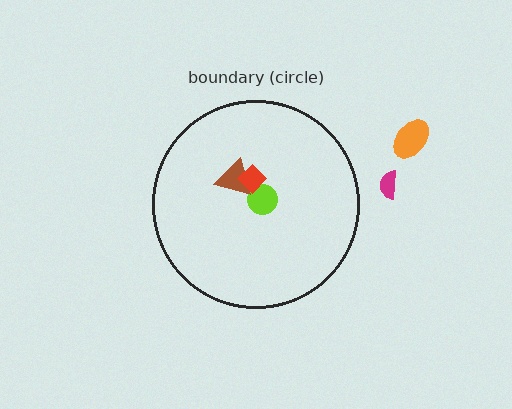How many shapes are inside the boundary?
3 inside, 2 outside.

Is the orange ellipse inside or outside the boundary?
Outside.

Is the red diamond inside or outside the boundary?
Inside.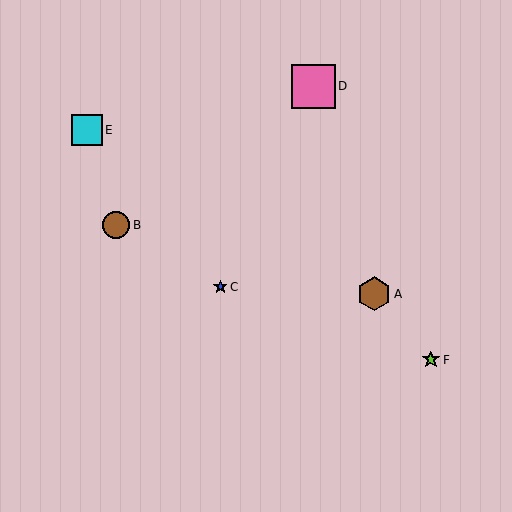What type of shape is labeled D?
Shape D is a pink square.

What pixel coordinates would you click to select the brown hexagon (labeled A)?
Click at (374, 294) to select the brown hexagon A.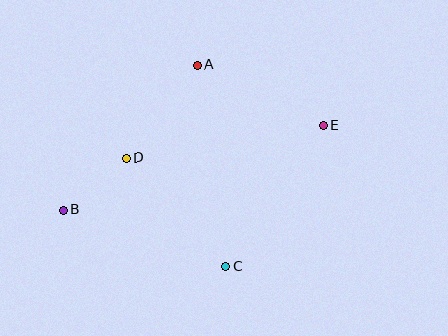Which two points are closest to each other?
Points B and D are closest to each other.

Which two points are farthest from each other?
Points B and E are farthest from each other.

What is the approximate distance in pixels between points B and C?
The distance between B and C is approximately 172 pixels.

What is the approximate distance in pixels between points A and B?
The distance between A and B is approximately 197 pixels.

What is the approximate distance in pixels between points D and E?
The distance between D and E is approximately 200 pixels.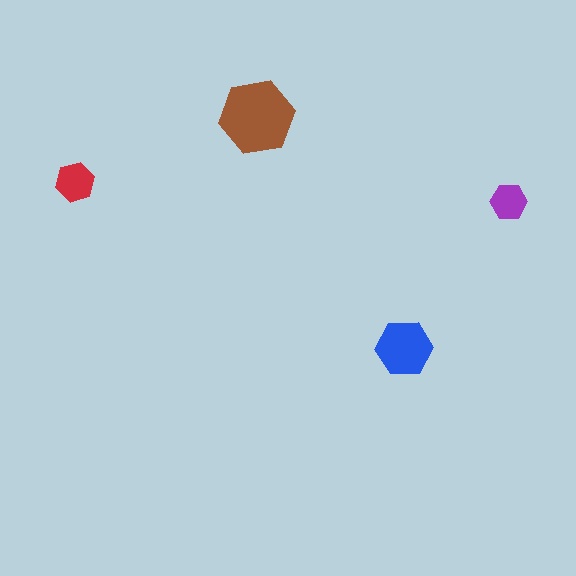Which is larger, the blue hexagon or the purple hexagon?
The blue one.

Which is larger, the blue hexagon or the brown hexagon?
The brown one.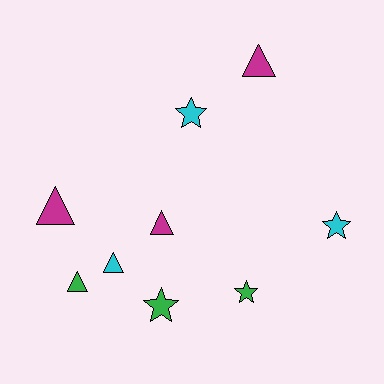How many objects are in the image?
There are 9 objects.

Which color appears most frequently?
Cyan, with 3 objects.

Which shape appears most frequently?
Triangle, with 5 objects.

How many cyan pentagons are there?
There are no cyan pentagons.